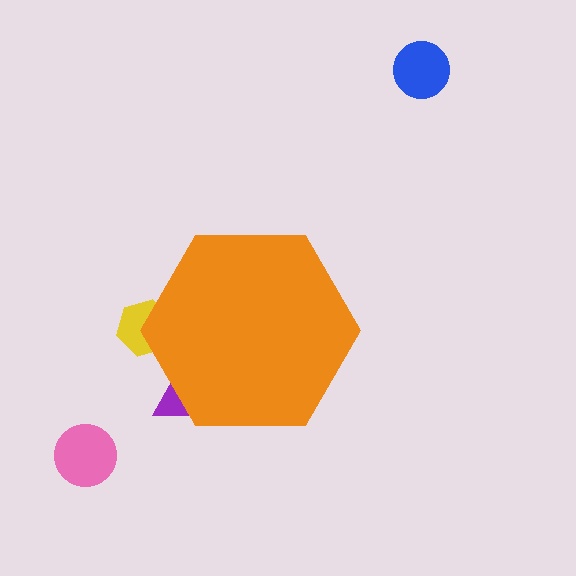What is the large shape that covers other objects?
An orange hexagon.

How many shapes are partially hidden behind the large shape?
2 shapes are partially hidden.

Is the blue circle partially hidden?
No, the blue circle is fully visible.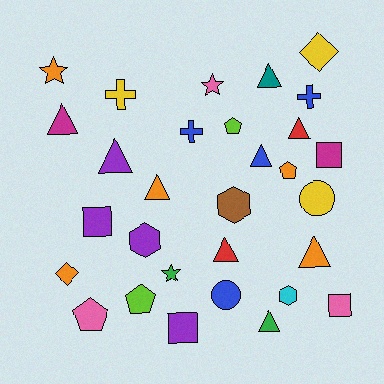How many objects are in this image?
There are 30 objects.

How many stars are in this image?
There are 3 stars.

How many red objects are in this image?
There are 2 red objects.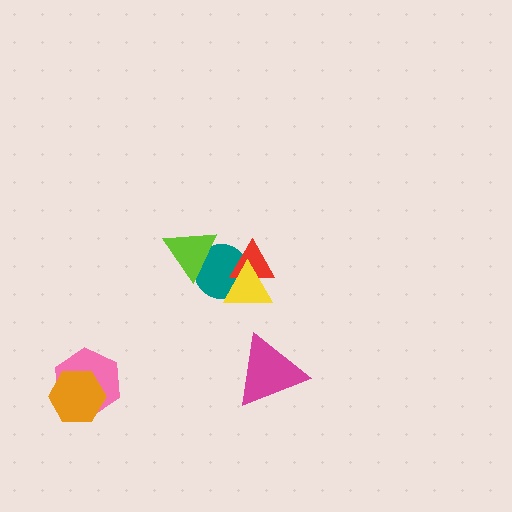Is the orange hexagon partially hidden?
No, no other shape covers it.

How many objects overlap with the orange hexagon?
1 object overlaps with the orange hexagon.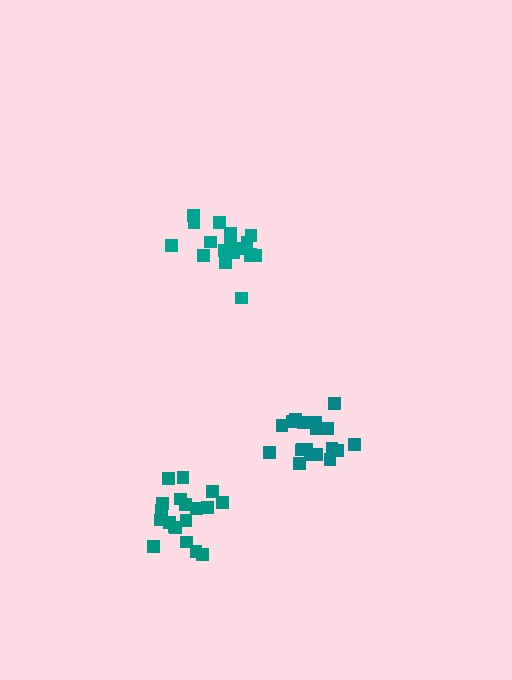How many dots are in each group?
Group 1: 19 dots, Group 2: 19 dots, Group 3: 18 dots (56 total).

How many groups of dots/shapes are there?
There are 3 groups.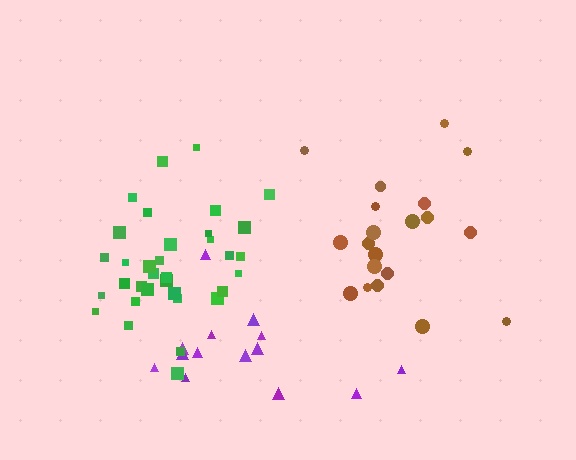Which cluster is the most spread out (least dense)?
Purple.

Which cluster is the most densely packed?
Green.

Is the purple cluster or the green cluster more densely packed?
Green.